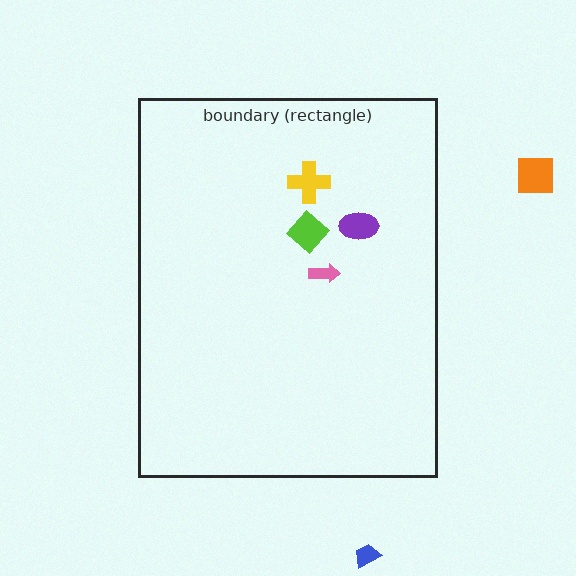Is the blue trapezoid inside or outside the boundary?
Outside.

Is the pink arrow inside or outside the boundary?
Inside.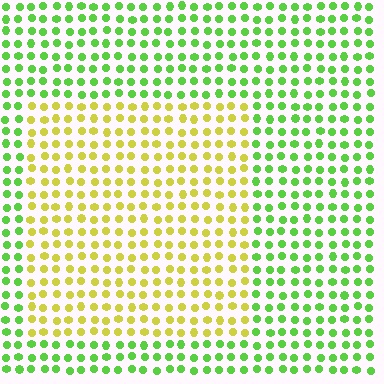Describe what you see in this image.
The image is filled with small lime elements in a uniform arrangement. A rectangle-shaped region is visible where the elements are tinted to a slightly different hue, forming a subtle color boundary.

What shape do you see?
I see a rectangle.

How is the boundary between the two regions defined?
The boundary is defined purely by a slight shift in hue (about 48 degrees). Spacing, size, and orientation are identical on both sides.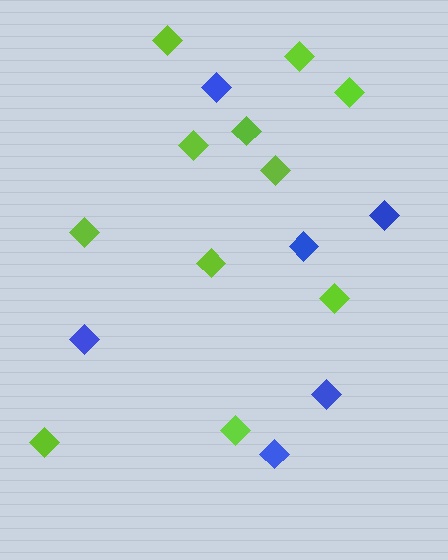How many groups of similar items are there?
There are 2 groups: one group of blue diamonds (6) and one group of lime diamonds (11).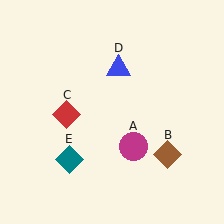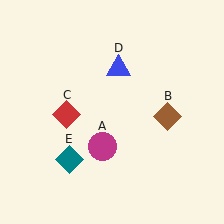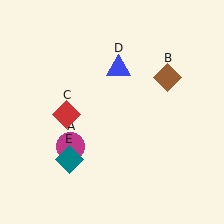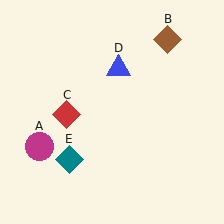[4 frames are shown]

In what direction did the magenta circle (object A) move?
The magenta circle (object A) moved left.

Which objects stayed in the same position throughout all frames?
Red diamond (object C) and blue triangle (object D) and teal diamond (object E) remained stationary.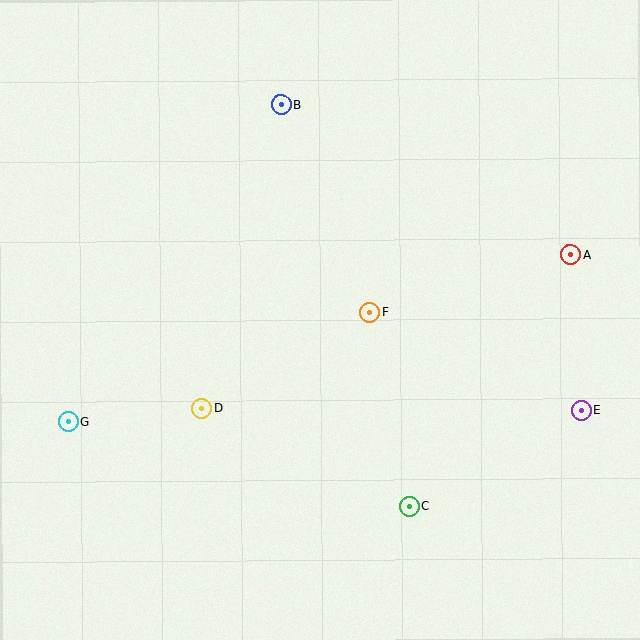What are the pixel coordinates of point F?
Point F is at (369, 312).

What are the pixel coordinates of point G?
Point G is at (68, 421).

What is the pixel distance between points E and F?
The distance between E and F is 233 pixels.